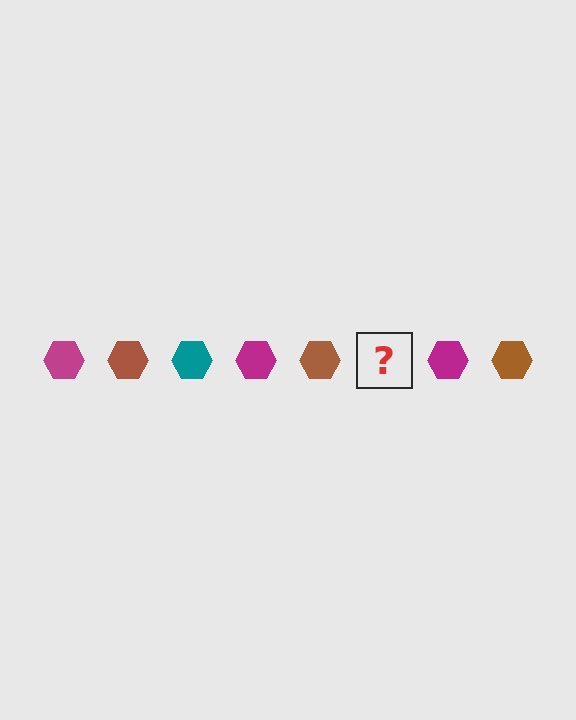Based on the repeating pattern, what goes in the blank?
The blank should be a teal hexagon.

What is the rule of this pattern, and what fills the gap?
The rule is that the pattern cycles through magenta, brown, teal hexagons. The gap should be filled with a teal hexagon.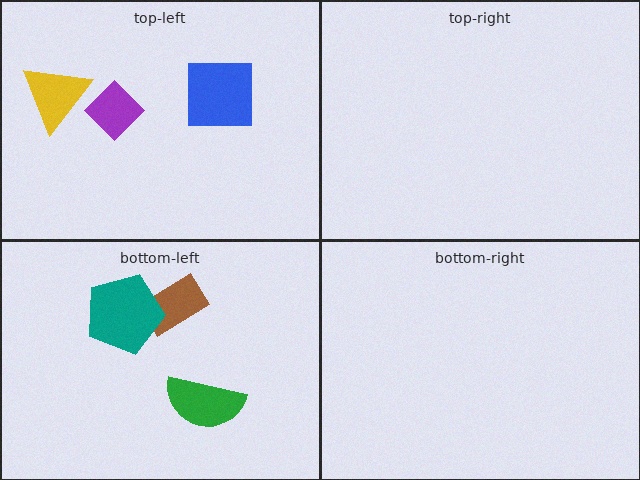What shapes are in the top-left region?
The blue square, the yellow triangle, the purple diamond.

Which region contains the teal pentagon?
The bottom-left region.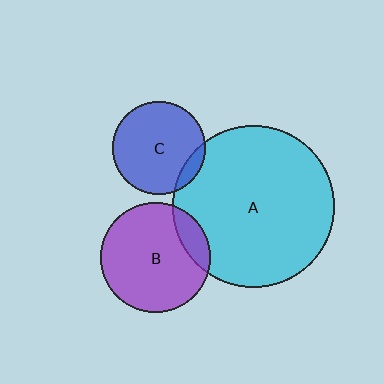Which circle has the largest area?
Circle A (cyan).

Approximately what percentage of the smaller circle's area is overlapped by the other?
Approximately 10%.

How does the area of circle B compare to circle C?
Approximately 1.4 times.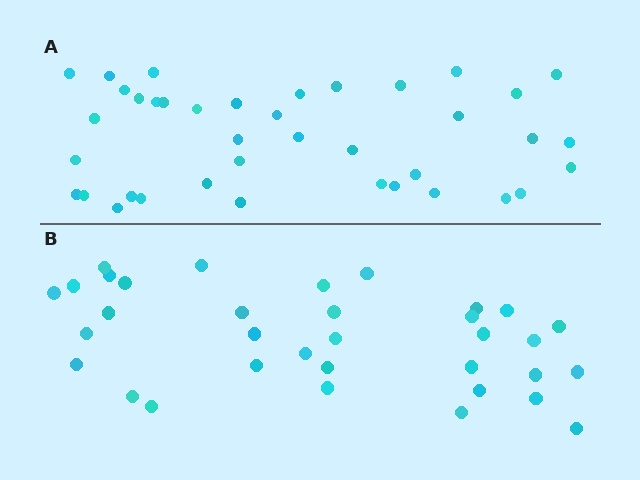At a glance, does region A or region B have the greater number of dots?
Region A (the top region) has more dots.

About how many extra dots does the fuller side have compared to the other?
Region A has about 5 more dots than region B.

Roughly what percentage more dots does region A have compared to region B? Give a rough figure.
About 15% more.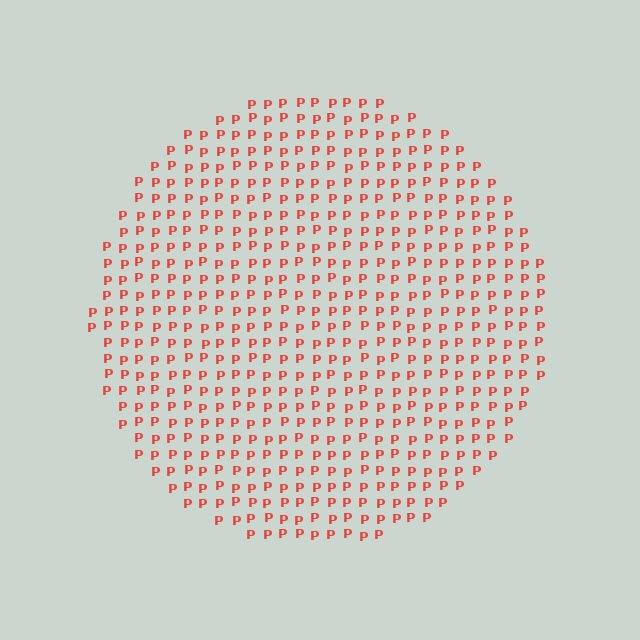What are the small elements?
The small elements are letter P's.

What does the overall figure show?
The overall figure shows a circle.